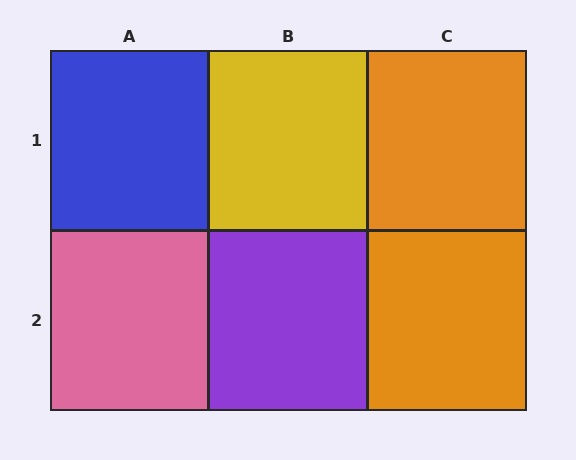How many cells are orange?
2 cells are orange.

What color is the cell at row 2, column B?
Purple.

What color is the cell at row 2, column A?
Pink.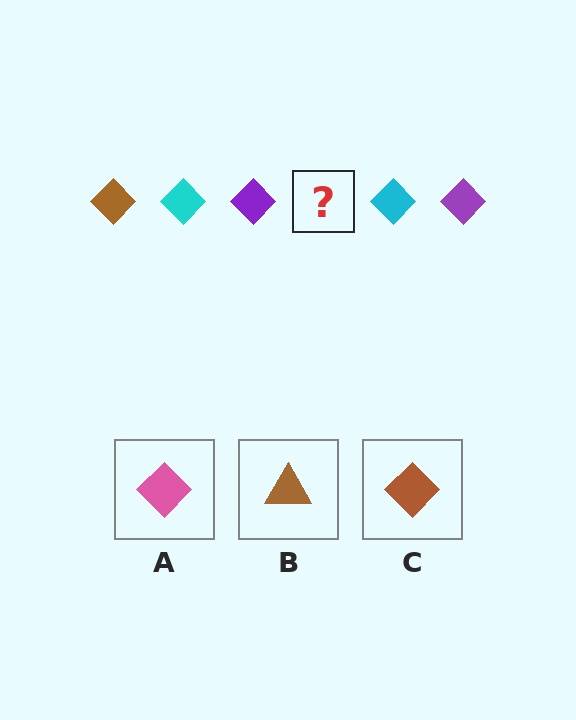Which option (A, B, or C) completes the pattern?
C.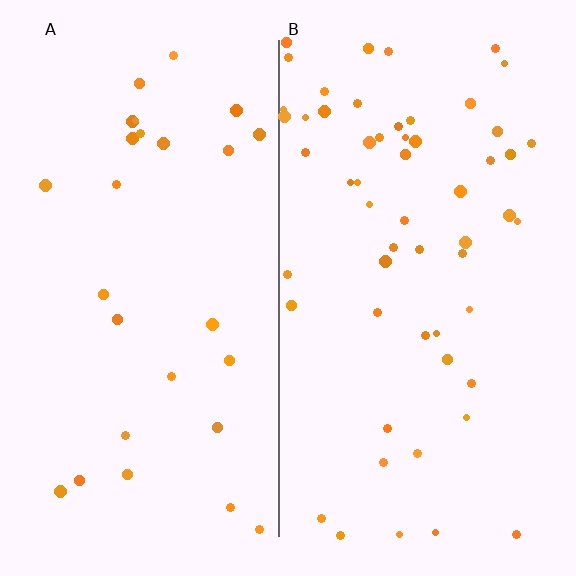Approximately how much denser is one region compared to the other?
Approximately 2.1× — region B over region A.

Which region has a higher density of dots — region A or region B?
B (the right).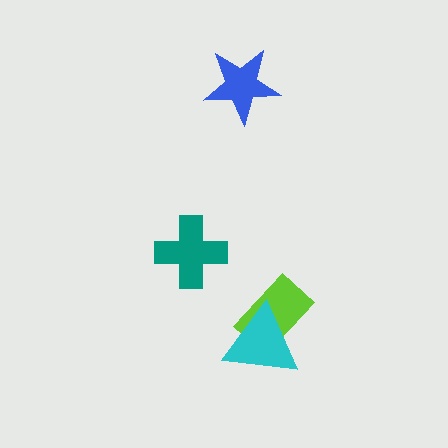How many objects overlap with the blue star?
0 objects overlap with the blue star.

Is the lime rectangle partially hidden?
Yes, it is partially covered by another shape.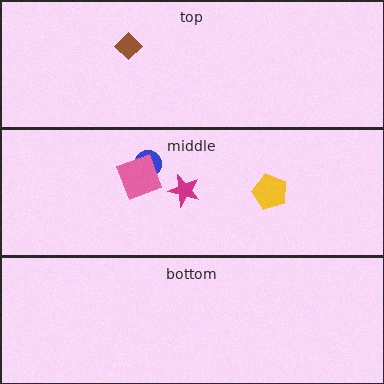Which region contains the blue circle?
The middle region.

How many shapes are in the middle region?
4.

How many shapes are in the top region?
1.